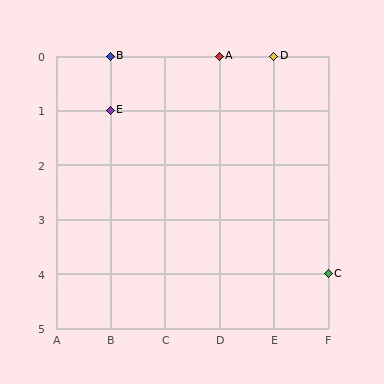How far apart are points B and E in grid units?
Points B and E are 1 row apart.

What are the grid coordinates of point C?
Point C is at grid coordinates (F, 4).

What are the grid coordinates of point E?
Point E is at grid coordinates (B, 1).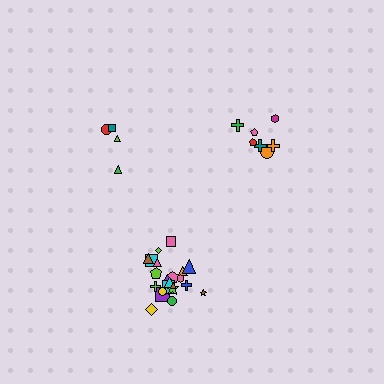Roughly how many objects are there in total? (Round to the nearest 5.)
Roughly 35 objects in total.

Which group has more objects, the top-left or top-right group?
The top-right group.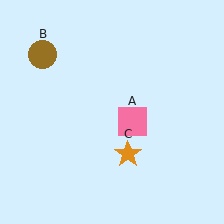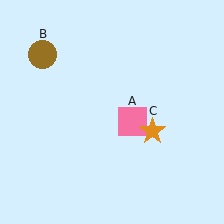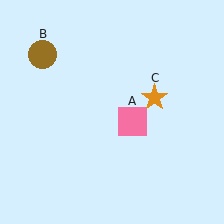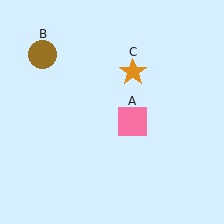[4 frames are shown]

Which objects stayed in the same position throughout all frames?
Pink square (object A) and brown circle (object B) remained stationary.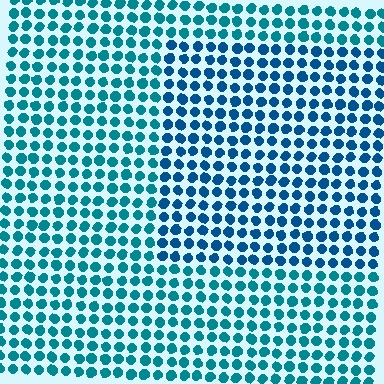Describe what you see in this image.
The image is filled with small teal elements in a uniform arrangement. A rectangle-shaped region is visible where the elements are tinted to a slightly different hue, forming a subtle color boundary.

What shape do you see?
I see a rectangle.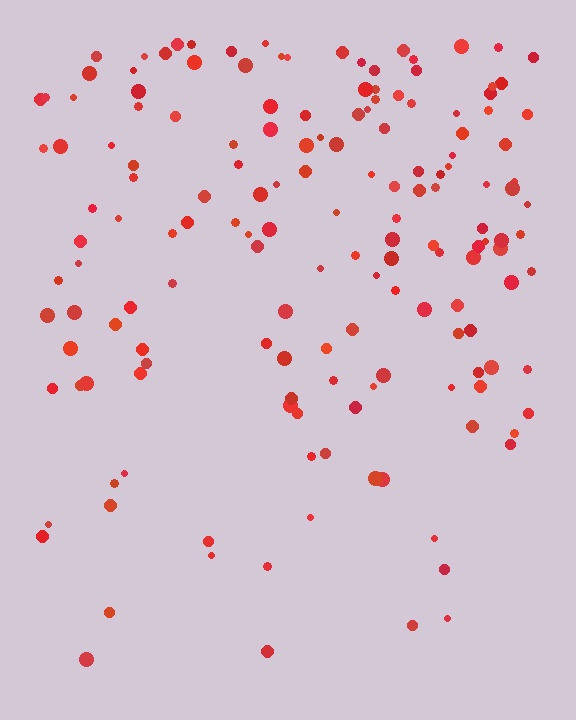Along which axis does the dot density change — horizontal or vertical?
Vertical.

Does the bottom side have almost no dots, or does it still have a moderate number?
Still a moderate number, just noticeably fewer than the top.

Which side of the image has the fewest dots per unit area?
The bottom.